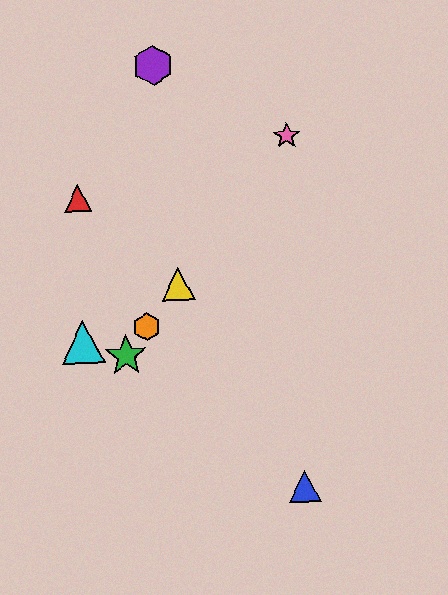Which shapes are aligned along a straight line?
The green star, the yellow triangle, the orange hexagon, the pink star are aligned along a straight line.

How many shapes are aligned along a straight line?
4 shapes (the green star, the yellow triangle, the orange hexagon, the pink star) are aligned along a straight line.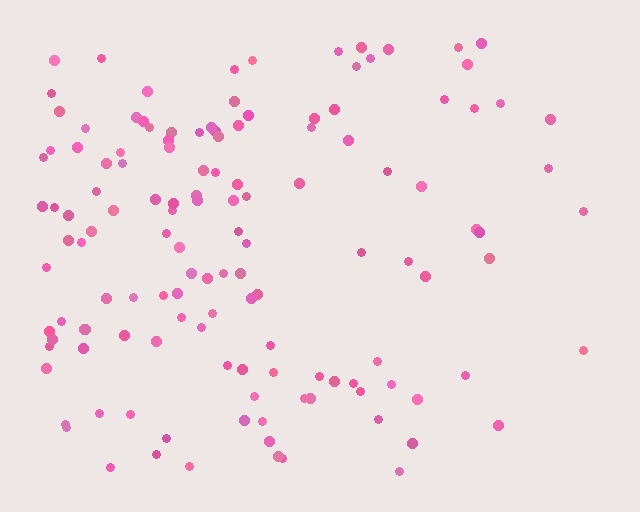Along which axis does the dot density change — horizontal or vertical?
Horizontal.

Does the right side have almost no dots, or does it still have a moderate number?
Still a moderate number, just noticeably fewer than the left.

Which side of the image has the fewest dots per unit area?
The right.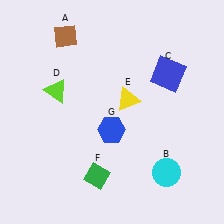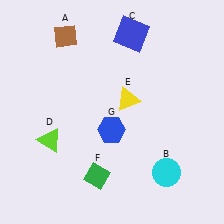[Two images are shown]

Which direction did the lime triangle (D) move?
The lime triangle (D) moved down.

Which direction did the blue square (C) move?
The blue square (C) moved up.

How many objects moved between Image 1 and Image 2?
2 objects moved between the two images.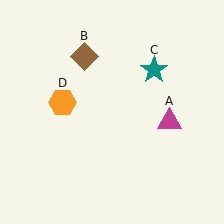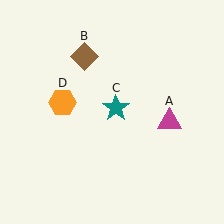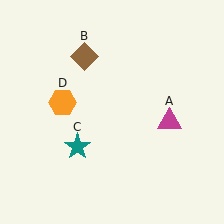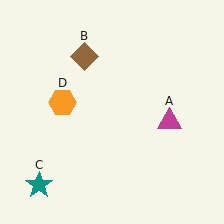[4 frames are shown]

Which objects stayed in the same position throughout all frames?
Magenta triangle (object A) and brown diamond (object B) and orange hexagon (object D) remained stationary.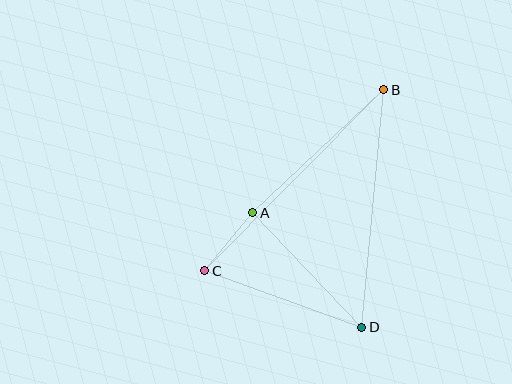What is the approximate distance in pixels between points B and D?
The distance between B and D is approximately 239 pixels.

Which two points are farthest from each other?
Points B and C are farthest from each other.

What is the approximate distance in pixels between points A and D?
The distance between A and D is approximately 158 pixels.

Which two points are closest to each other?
Points A and C are closest to each other.